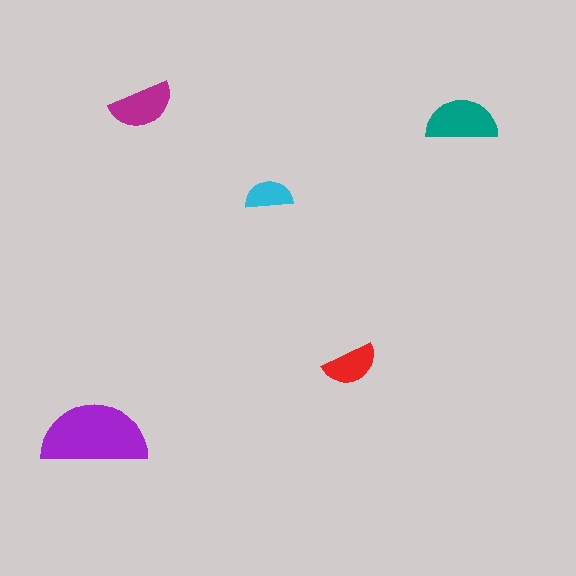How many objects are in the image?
There are 5 objects in the image.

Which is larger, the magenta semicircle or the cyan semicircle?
The magenta one.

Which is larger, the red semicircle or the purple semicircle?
The purple one.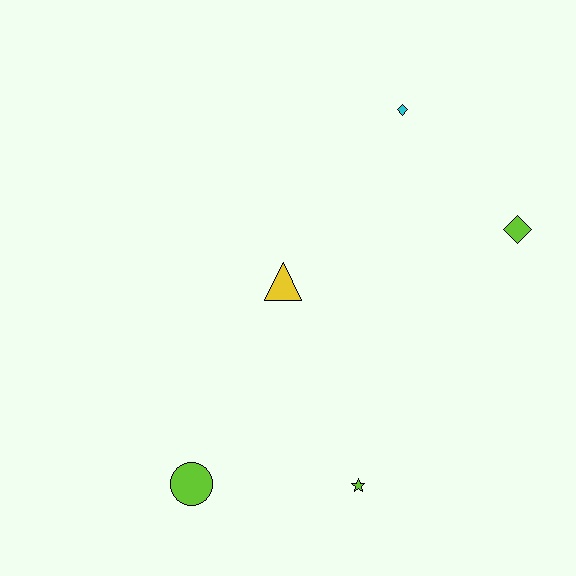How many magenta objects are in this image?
There are no magenta objects.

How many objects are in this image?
There are 5 objects.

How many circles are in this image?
There is 1 circle.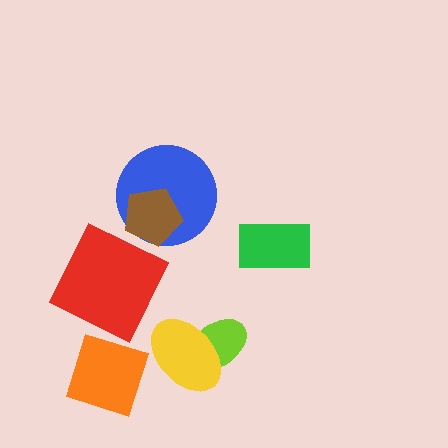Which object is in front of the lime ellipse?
The yellow ellipse is in front of the lime ellipse.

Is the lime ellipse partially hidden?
Yes, it is partially covered by another shape.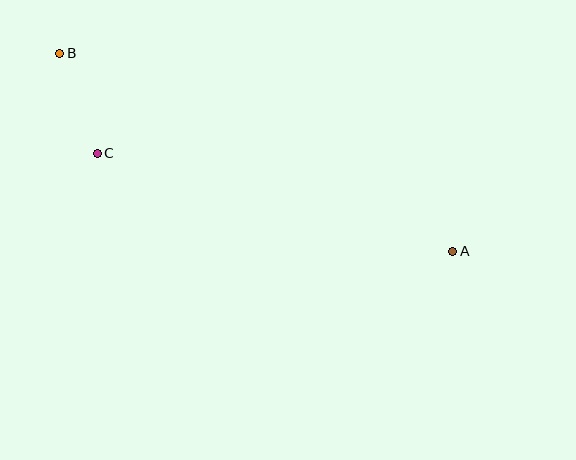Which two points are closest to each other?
Points B and C are closest to each other.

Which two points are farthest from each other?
Points A and B are farthest from each other.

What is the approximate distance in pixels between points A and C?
The distance between A and C is approximately 369 pixels.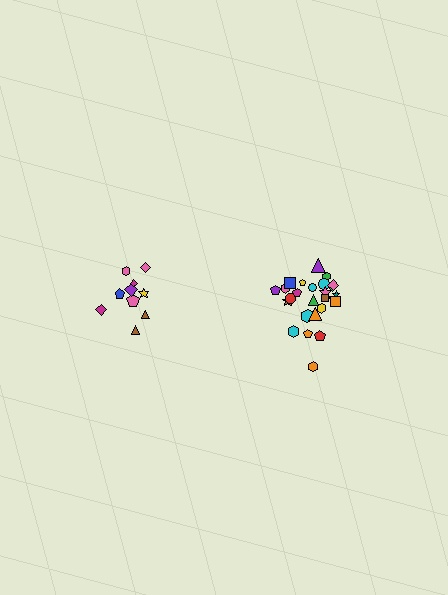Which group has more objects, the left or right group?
The right group.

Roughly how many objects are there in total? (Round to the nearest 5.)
Roughly 35 objects in total.